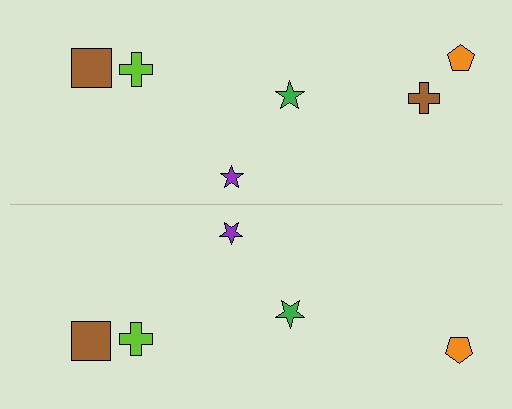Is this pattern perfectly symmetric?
No, the pattern is not perfectly symmetric. A brown cross is missing from the bottom side.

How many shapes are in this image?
There are 11 shapes in this image.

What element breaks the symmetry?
A brown cross is missing from the bottom side.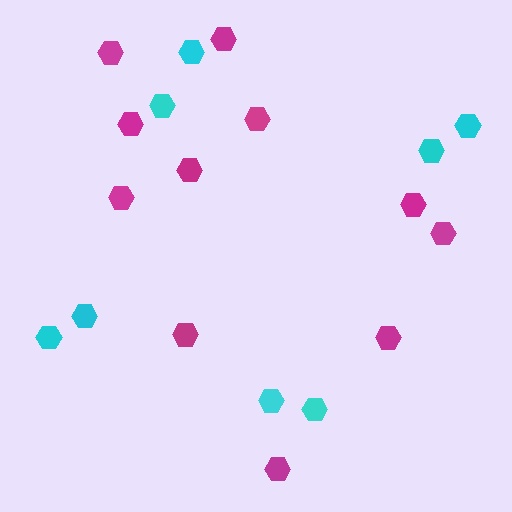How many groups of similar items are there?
There are 2 groups: one group of cyan hexagons (8) and one group of magenta hexagons (11).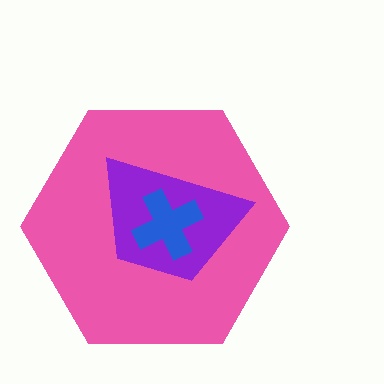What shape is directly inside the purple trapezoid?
The blue cross.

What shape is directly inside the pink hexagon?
The purple trapezoid.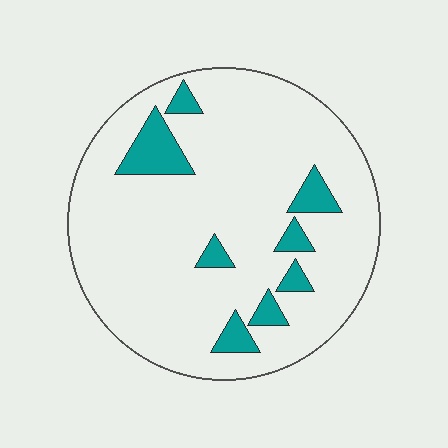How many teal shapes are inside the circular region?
8.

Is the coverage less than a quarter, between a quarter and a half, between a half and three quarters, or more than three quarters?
Less than a quarter.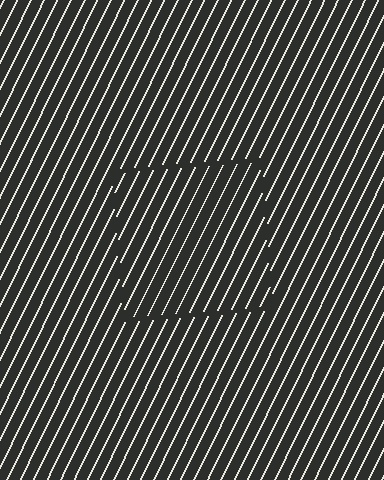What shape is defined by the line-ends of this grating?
An illusory square. The interior of the shape contains the same grating, shifted by half a period — the contour is defined by the phase discontinuity where line-ends from the inner and outer gratings abut.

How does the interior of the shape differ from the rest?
The interior of the shape contains the same grating, shifted by half a period — the contour is defined by the phase discontinuity where line-ends from the inner and outer gratings abut.